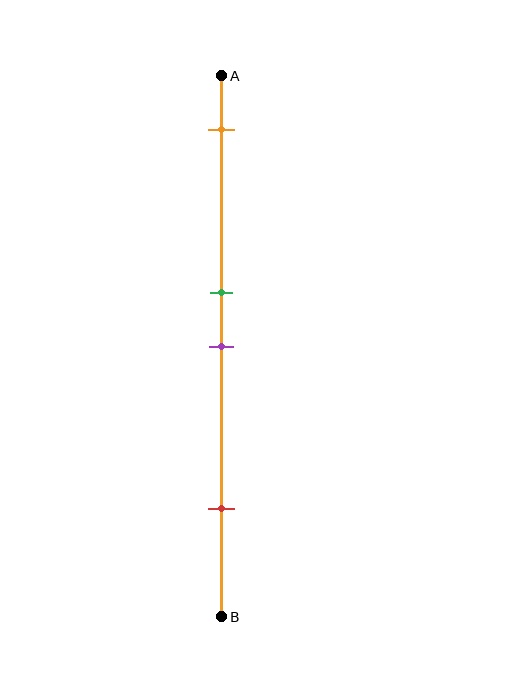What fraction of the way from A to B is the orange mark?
The orange mark is approximately 10% (0.1) of the way from A to B.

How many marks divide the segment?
There are 4 marks dividing the segment.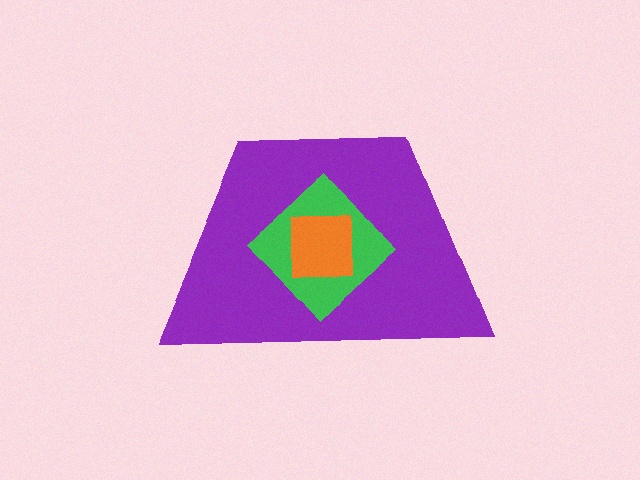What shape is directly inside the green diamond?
The orange square.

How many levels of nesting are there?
3.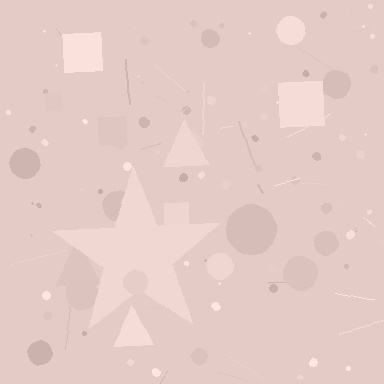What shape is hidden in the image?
A star is hidden in the image.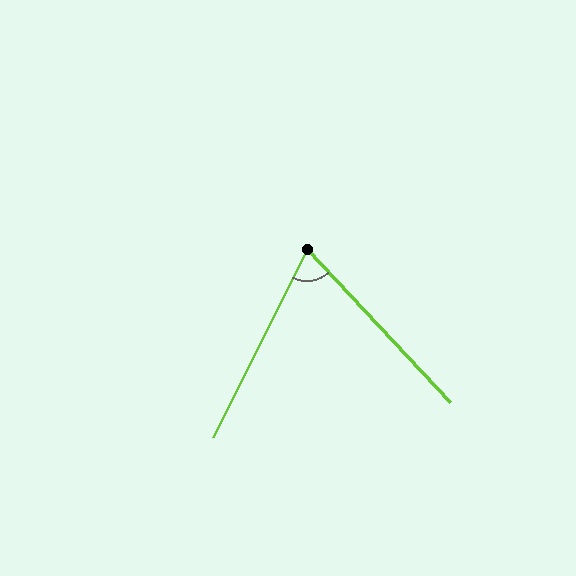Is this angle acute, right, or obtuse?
It is acute.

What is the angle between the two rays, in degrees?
Approximately 70 degrees.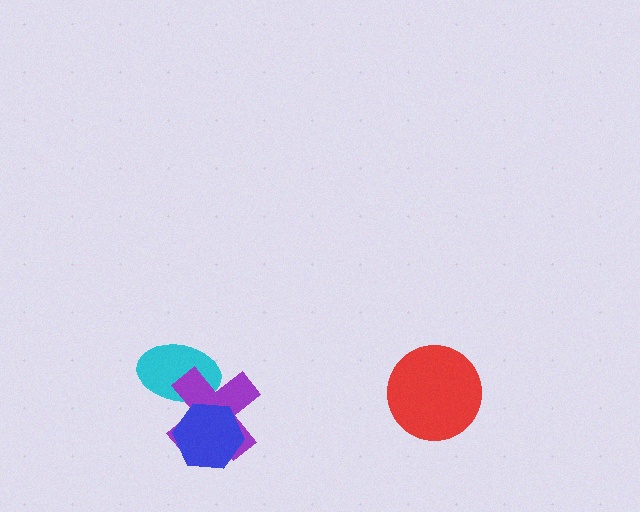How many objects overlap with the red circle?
0 objects overlap with the red circle.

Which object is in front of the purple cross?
The blue hexagon is in front of the purple cross.